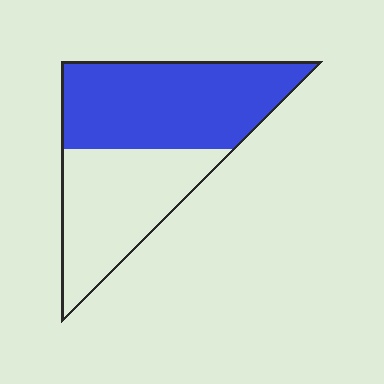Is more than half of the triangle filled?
Yes.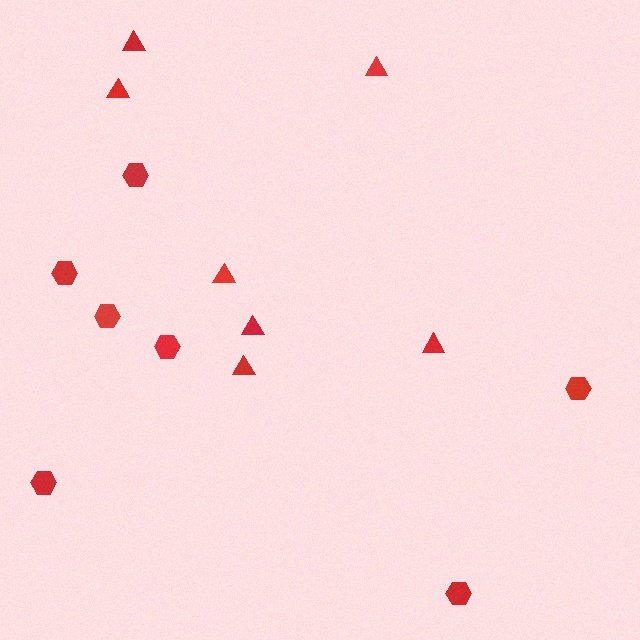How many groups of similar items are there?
There are 2 groups: one group of triangles (7) and one group of hexagons (7).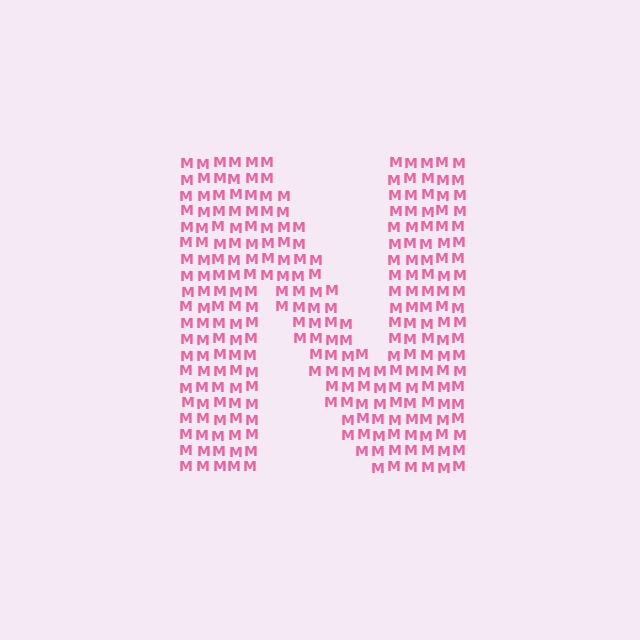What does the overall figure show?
The overall figure shows the letter N.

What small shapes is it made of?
It is made of small letter M's.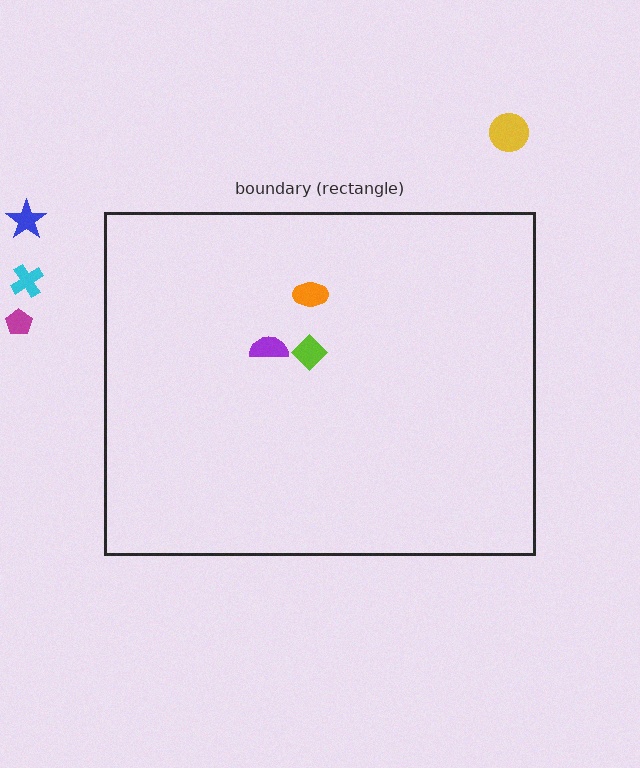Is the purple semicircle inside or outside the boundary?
Inside.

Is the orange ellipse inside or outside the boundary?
Inside.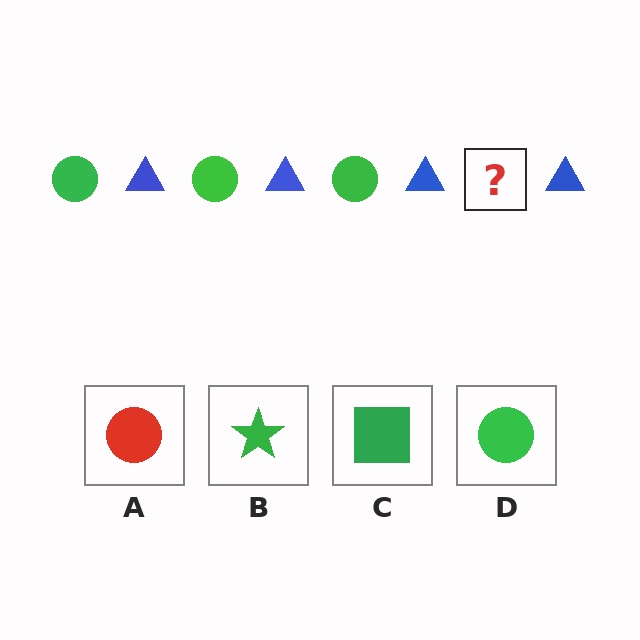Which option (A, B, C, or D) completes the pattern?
D.